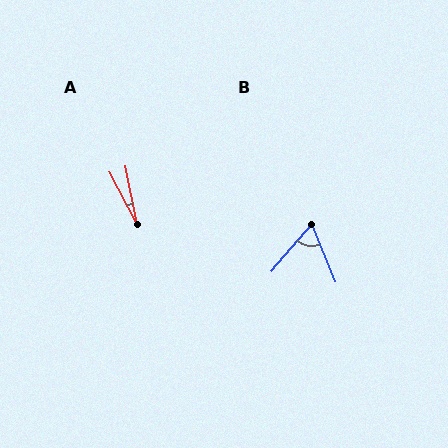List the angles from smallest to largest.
A (16°), B (63°).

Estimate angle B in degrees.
Approximately 63 degrees.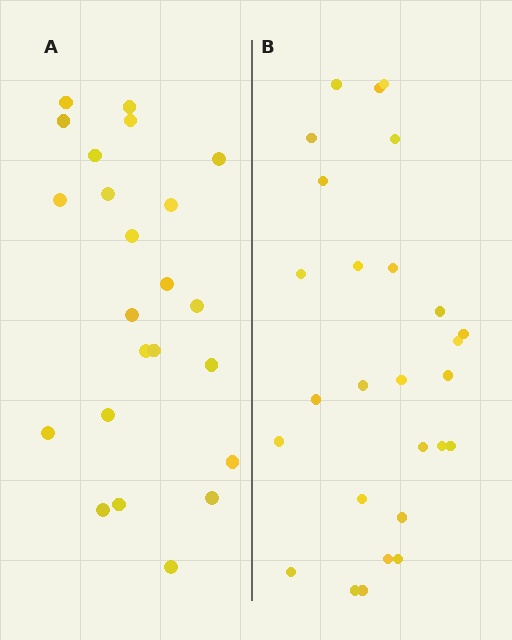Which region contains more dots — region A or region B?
Region B (the right region) has more dots.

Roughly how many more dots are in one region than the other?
Region B has about 4 more dots than region A.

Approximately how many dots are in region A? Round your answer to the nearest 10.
About 20 dots. (The exact count is 23, which rounds to 20.)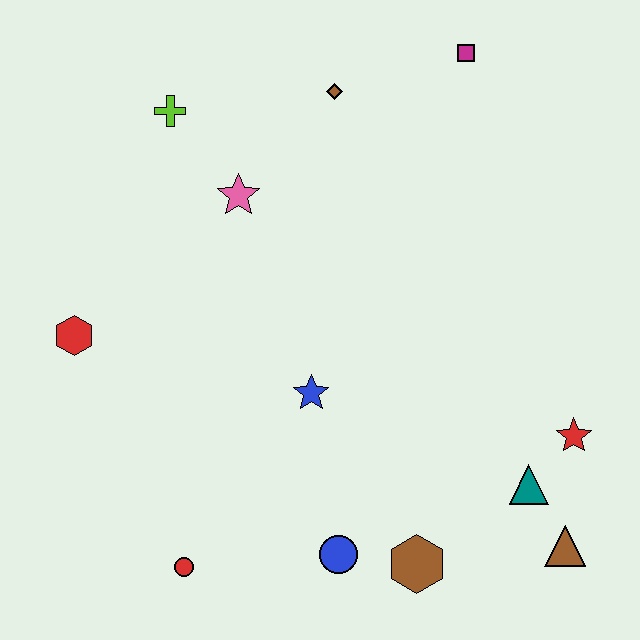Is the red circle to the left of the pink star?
Yes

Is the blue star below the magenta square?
Yes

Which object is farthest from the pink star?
The brown triangle is farthest from the pink star.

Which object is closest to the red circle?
The blue circle is closest to the red circle.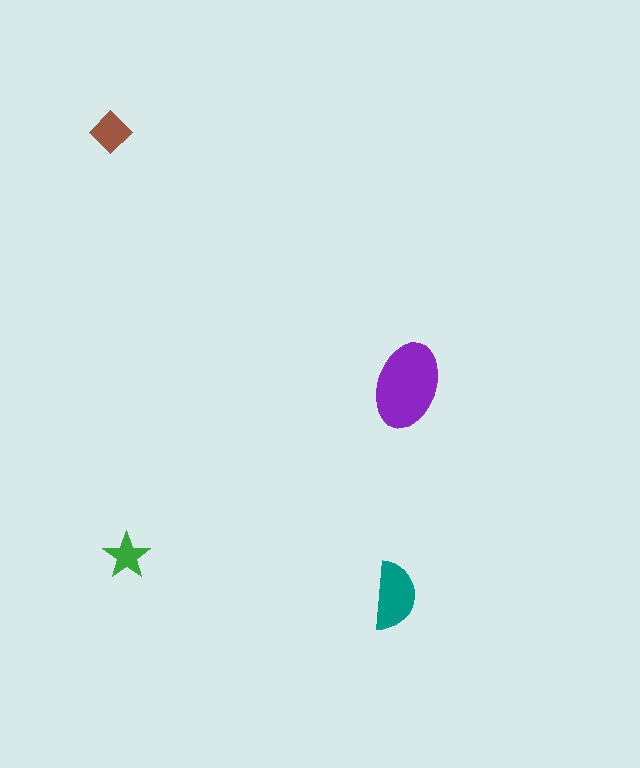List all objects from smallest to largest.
The green star, the brown diamond, the teal semicircle, the purple ellipse.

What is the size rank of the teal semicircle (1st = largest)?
2nd.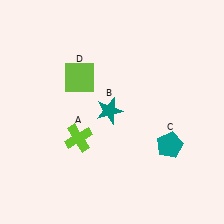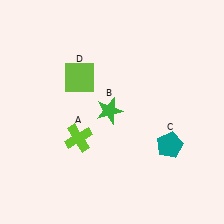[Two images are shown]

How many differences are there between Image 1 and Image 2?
There is 1 difference between the two images.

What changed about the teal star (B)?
In Image 1, B is teal. In Image 2, it changed to green.